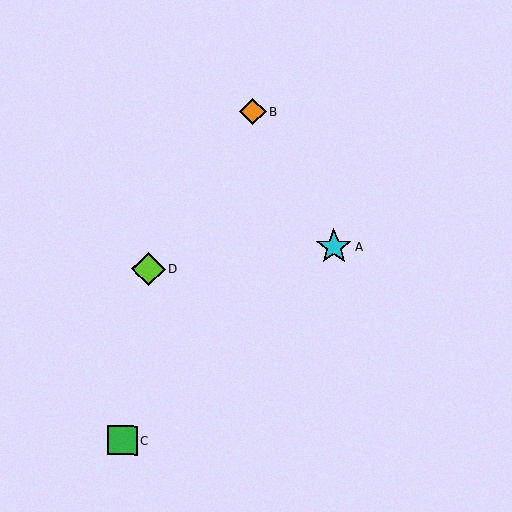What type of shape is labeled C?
Shape C is a green square.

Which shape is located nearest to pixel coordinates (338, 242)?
The cyan star (labeled A) at (334, 247) is nearest to that location.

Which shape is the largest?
The cyan star (labeled A) is the largest.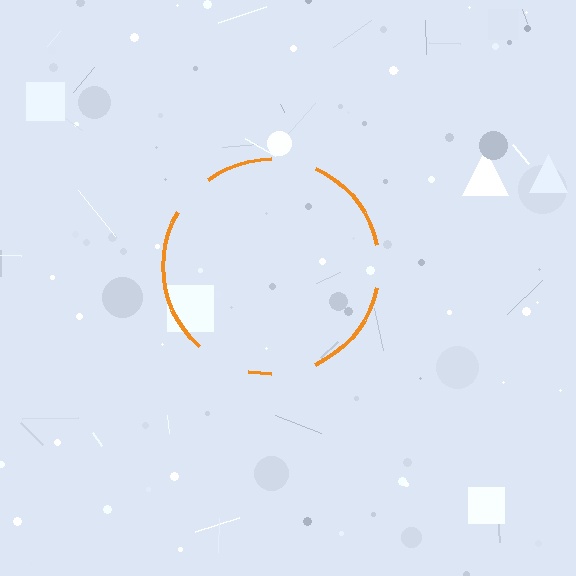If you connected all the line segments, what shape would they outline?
They would outline a circle.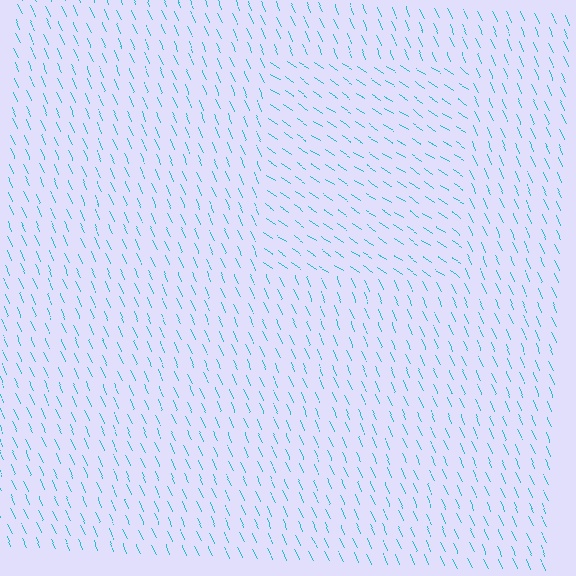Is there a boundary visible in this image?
Yes, there is a texture boundary formed by a change in line orientation.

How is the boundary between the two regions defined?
The boundary is defined purely by a change in line orientation (approximately 32 degrees difference). All lines are the same color and thickness.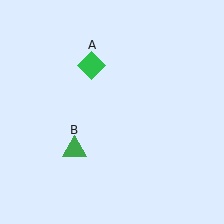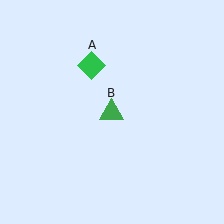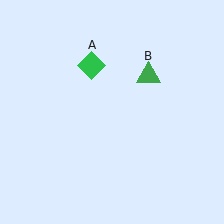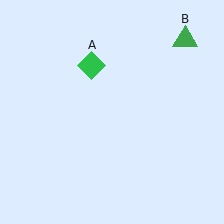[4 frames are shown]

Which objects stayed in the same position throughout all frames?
Green diamond (object A) remained stationary.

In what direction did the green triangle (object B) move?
The green triangle (object B) moved up and to the right.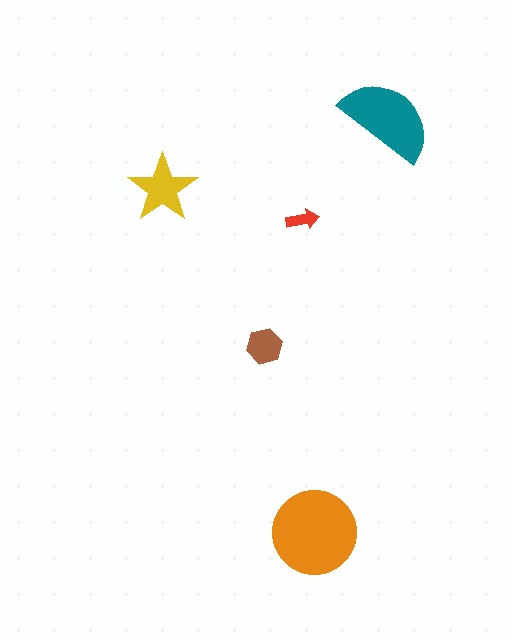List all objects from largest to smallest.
The orange circle, the teal semicircle, the yellow star, the brown hexagon, the red arrow.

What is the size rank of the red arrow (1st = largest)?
5th.